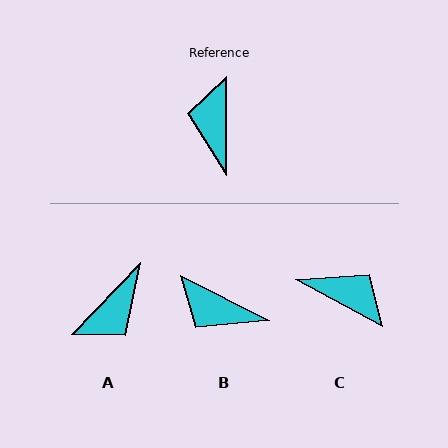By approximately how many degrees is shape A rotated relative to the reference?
Approximately 136 degrees counter-clockwise.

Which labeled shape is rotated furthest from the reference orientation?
A, about 136 degrees away.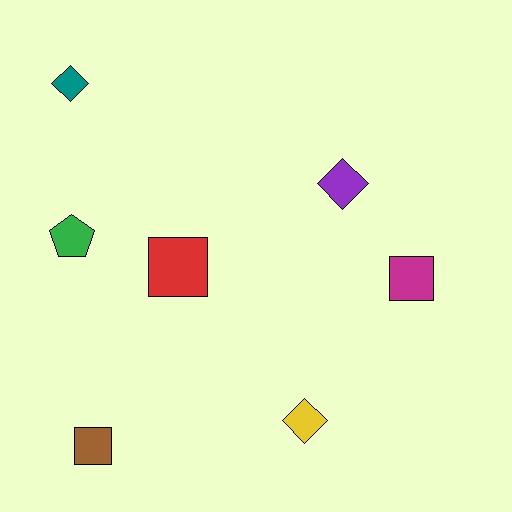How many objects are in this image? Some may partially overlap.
There are 7 objects.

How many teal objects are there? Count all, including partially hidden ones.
There is 1 teal object.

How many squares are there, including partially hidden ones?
There are 3 squares.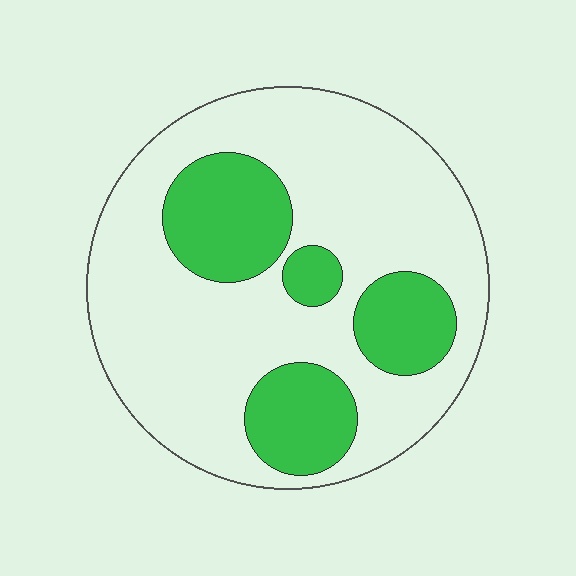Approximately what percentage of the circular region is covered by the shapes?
Approximately 25%.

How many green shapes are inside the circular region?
4.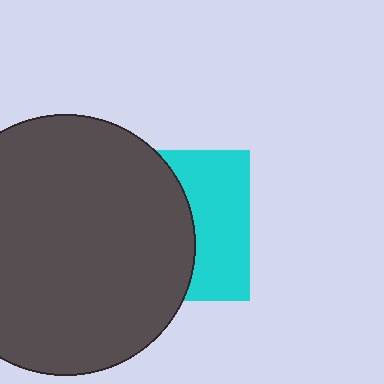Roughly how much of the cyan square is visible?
A small part of it is visible (roughly 42%).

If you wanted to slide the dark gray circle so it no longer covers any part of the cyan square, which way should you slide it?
Slide it left — that is the most direct way to separate the two shapes.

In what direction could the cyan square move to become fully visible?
The cyan square could move right. That would shift it out from behind the dark gray circle entirely.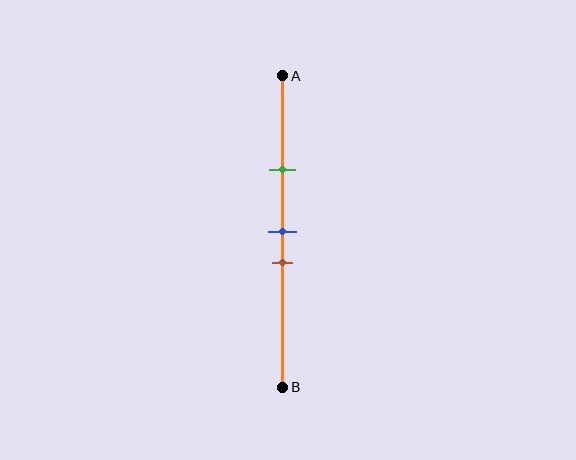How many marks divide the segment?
There are 3 marks dividing the segment.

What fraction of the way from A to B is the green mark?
The green mark is approximately 30% (0.3) of the way from A to B.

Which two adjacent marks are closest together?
The blue and brown marks are the closest adjacent pair.